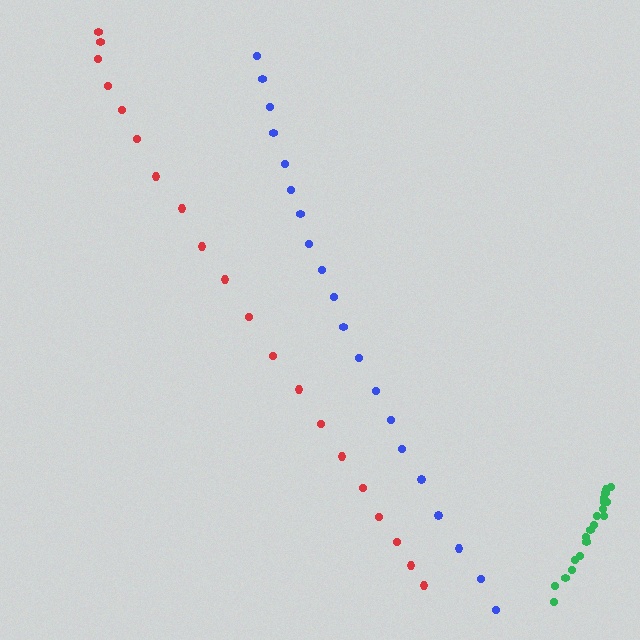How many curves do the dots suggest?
There are 3 distinct paths.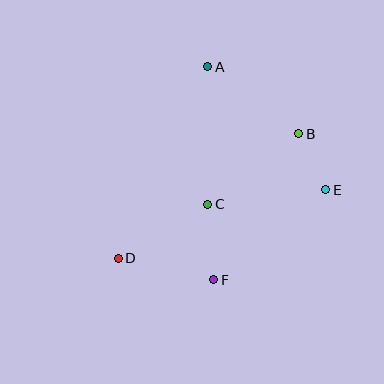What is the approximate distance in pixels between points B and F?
The distance between B and F is approximately 169 pixels.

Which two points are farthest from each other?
Points B and D are farthest from each other.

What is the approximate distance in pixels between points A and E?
The distance between A and E is approximately 171 pixels.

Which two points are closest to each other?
Points B and E are closest to each other.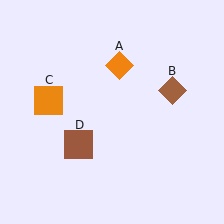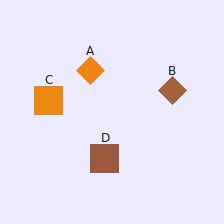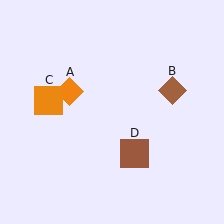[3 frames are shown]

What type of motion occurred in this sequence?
The orange diamond (object A), brown square (object D) rotated counterclockwise around the center of the scene.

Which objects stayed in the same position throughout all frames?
Brown diamond (object B) and orange square (object C) remained stationary.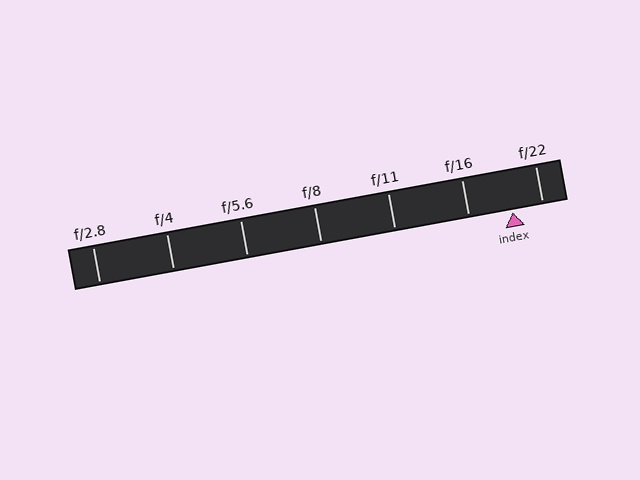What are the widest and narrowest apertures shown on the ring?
The widest aperture shown is f/2.8 and the narrowest is f/22.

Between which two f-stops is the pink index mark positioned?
The index mark is between f/16 and f/22.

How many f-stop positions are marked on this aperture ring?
There are 7 f-stop positions marked.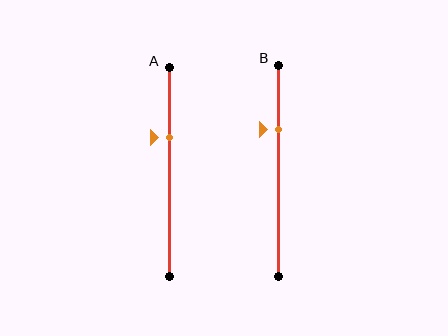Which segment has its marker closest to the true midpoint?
Segment A has its marker closest to the true midpoint.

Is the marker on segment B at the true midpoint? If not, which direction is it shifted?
No, the marker on segment B is shifted upward by about 19% of the segment length.